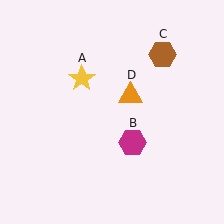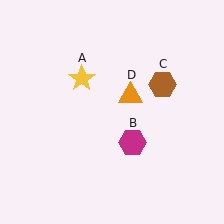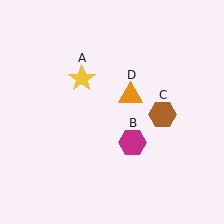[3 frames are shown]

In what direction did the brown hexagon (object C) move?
The brown hexagon (object C) moved down.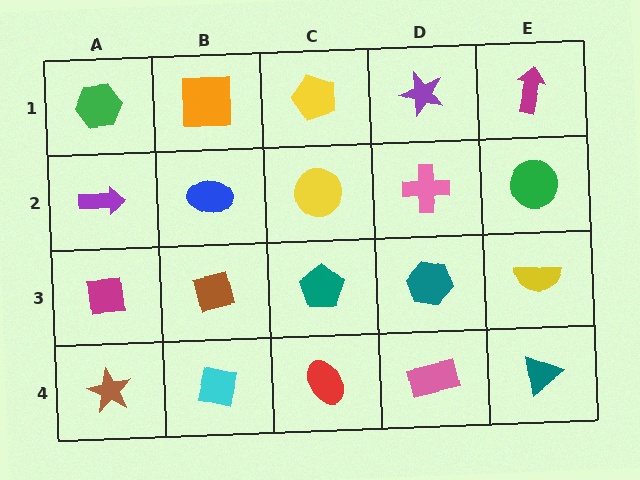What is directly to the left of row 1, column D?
A yellow pentagon.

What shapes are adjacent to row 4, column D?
A teal hexagon (row 3, column D), a red ellipse (row 4, column C), a teal triangle (row 4, column E).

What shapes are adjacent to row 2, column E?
A magenta arrow (row 1, column E), a yellow semicircle (row 3, column E), a pink cross (row 2, column D).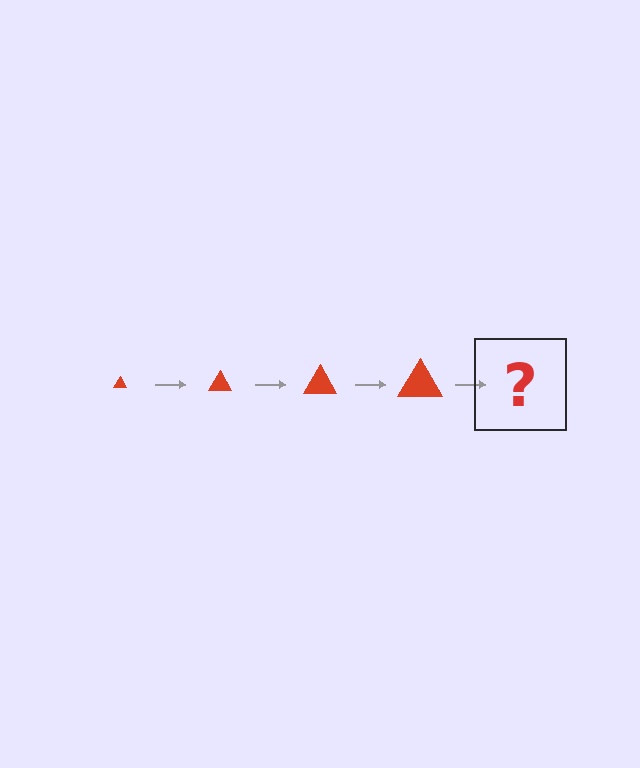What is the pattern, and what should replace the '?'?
The pattern is that the triangle gets progressively larger each step. The '?' should be a red triangle, larger than the previous one.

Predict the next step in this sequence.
The next step is a red triangle, larger than the previous one.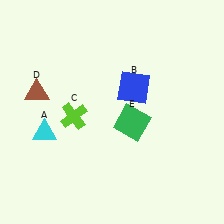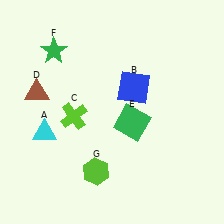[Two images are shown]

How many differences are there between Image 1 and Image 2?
There are 2 differences between the two images.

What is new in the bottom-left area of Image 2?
A lime hexagon (G) was added in the bottom-left area of Image 2.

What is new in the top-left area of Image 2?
A green star (F) was added in the top-left area of Image 2.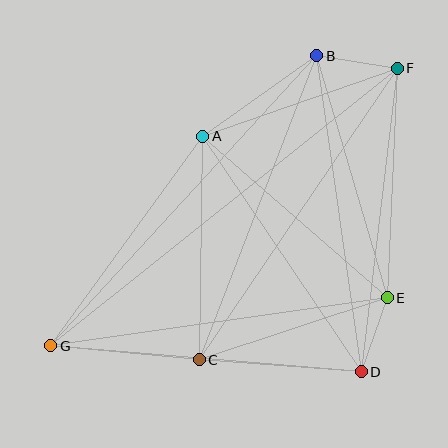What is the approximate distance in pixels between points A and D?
The distance between A and D is approximately 284 pixels.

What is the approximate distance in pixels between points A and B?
The distance between A and B is approximately 139 pixels.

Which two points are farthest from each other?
Points F and G are farthest from each other.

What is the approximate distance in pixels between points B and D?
The distance between B and D is approximately 319 pixels.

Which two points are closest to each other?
Points D and E are closest to each other.